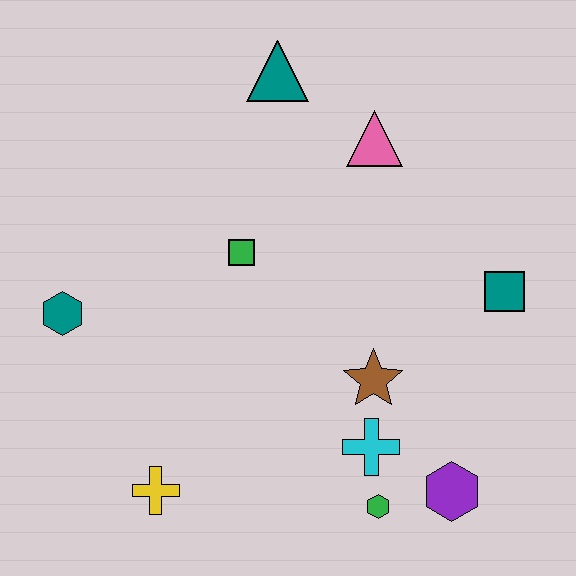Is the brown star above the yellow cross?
Yes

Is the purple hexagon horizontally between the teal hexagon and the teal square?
Yes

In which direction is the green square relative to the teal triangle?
The green square is below the teal triangle.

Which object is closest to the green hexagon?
The cyan cross is closest to the green hexagon.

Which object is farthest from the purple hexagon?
The teal triangle is farthest from the purple hexagon.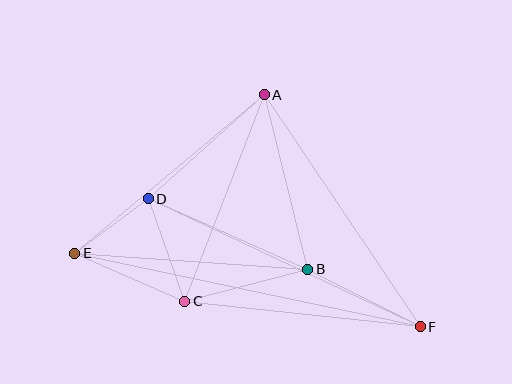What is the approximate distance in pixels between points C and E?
The distance between C and E is approximately 120 pixels.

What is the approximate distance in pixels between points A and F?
The distance between A and F is approximately 279 pixels.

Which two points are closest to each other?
Points D and E are closest to each other.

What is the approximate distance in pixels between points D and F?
The distance between D and F is approximately 301 pixels.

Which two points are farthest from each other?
Points E and F are farthest from each other.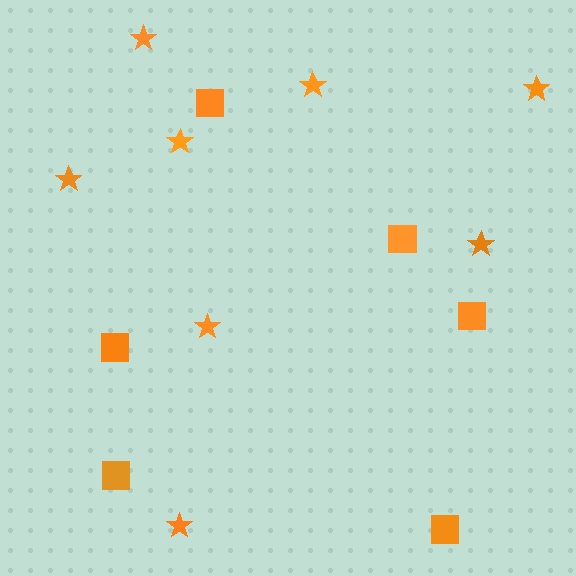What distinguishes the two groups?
There are 2 groups: one group of squares (6) and one group of stars (8).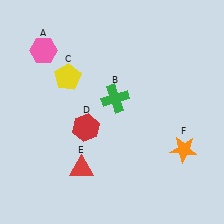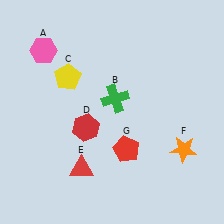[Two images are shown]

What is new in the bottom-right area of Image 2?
A red pentagon (G) was added in the bottom-right area of Image 2.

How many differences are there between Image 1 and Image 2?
There is 1 difference between the two images.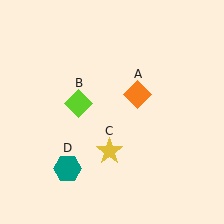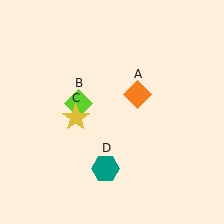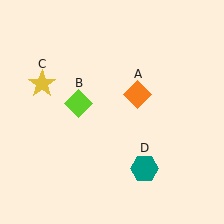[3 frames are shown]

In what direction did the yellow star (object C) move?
The yellow star (object C) moved up and to the left.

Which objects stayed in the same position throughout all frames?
Orange diamond (object A) and lime diamond (object B) remained stationary.